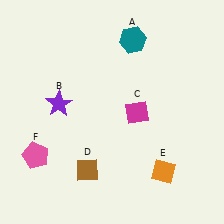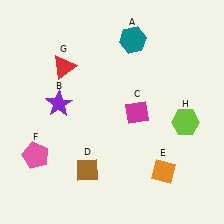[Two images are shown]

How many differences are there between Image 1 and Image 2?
There are 2 differences between the two images.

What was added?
A red triangle (G), a lime hexagon (H) were added in Image 2.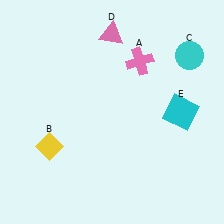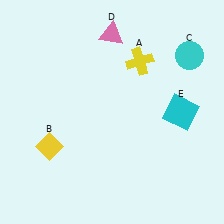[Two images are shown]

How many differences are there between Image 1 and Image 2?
There is 1 difference between the two images.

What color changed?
The cross (A) changed from pink in Image 1 to yellow in Image 2.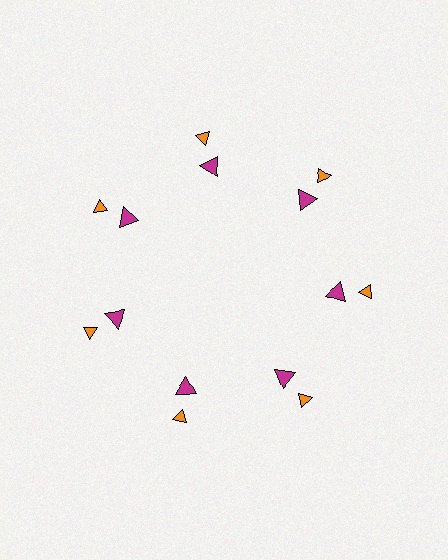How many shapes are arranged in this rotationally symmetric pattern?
There are 14 shapes, arranged in 7 groups of 2.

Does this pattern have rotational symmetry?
Yes, this pattern has 7-fold rotational symmetry. It looks the same after rotating 51 degrees around the center.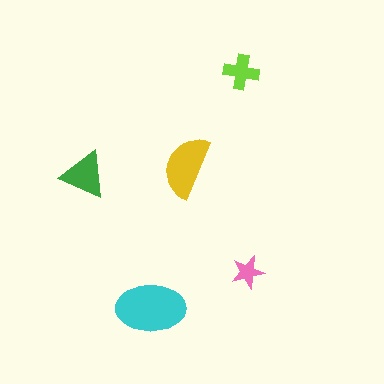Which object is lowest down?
The cyan ellipse is bottommost.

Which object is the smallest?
The pink star.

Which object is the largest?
The cyan ellipse.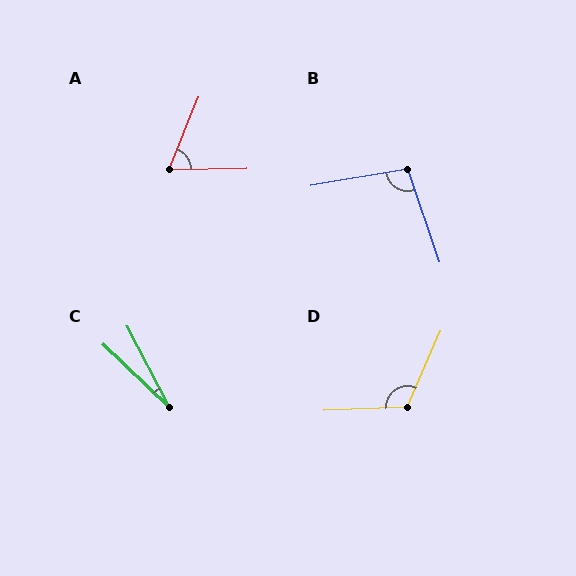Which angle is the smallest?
C, at approximately 19 degrees.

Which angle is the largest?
D, at approximately 117 degrees.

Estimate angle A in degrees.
Approximately 67 degrees.